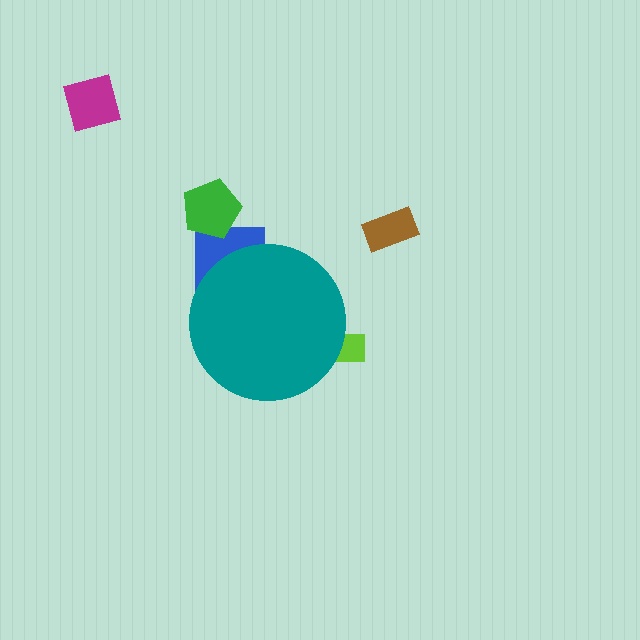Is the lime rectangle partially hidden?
Yes, the lime rectangle is partially hidden behind the teal circle.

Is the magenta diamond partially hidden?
No, the magenta diamond is fully visible.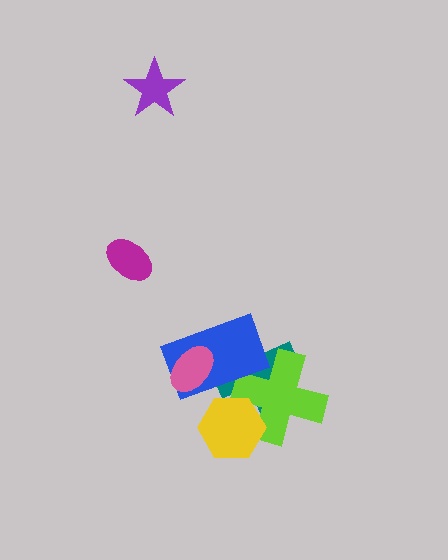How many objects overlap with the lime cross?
3 objects overlap with the lime cross.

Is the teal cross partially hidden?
Yes, it is partially covered by another shape.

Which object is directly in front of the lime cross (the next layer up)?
The blue rectangle is directly in front of the lime cross.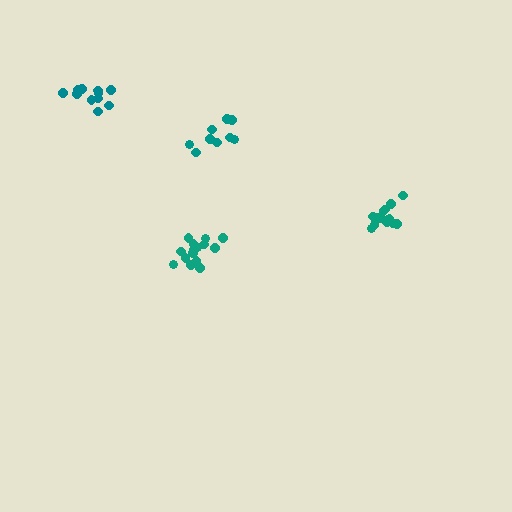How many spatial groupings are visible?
There are 4 spatial groupings.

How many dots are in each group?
Group 1: 15 dots, Group 2: 9 dots, Group 3: 15 dots, Group 4: 11 dots (50 total).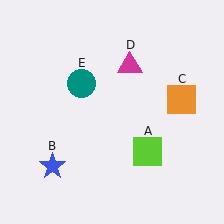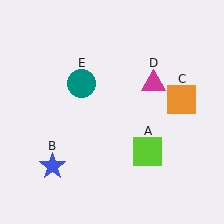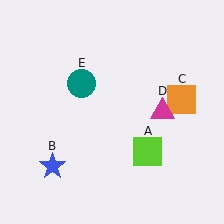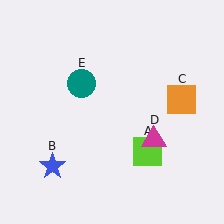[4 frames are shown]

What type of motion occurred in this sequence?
The magenta triangle (object D) rotated clockwise around the center of the scene.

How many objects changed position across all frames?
1 object changed position: magenta triangle (object D).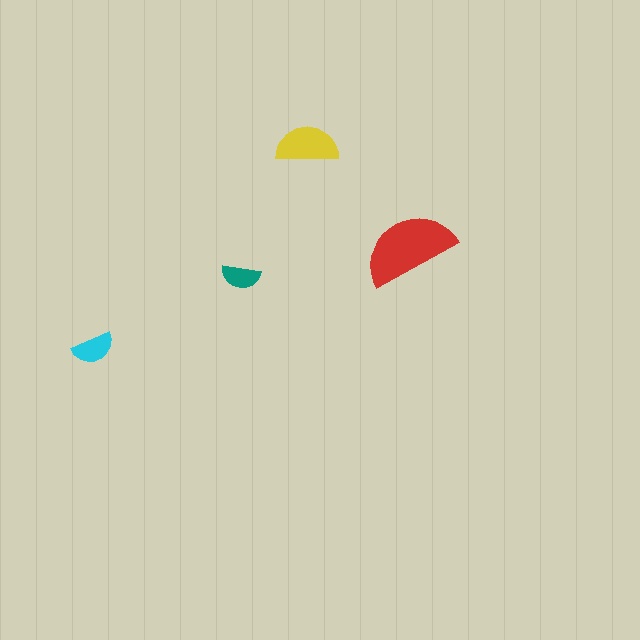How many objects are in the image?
There are 4 objects in the image.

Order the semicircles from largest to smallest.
the red one, the yellow one, the cyan one, the teal one.